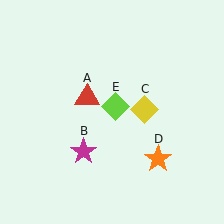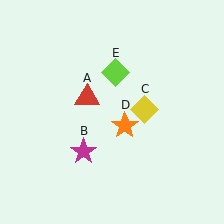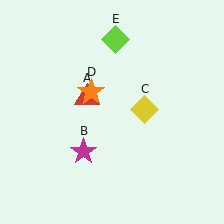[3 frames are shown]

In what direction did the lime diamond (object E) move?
The lime diamond (object E) moved up.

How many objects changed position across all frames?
2 objects changed position: orange star (object D), lime diamond (object E).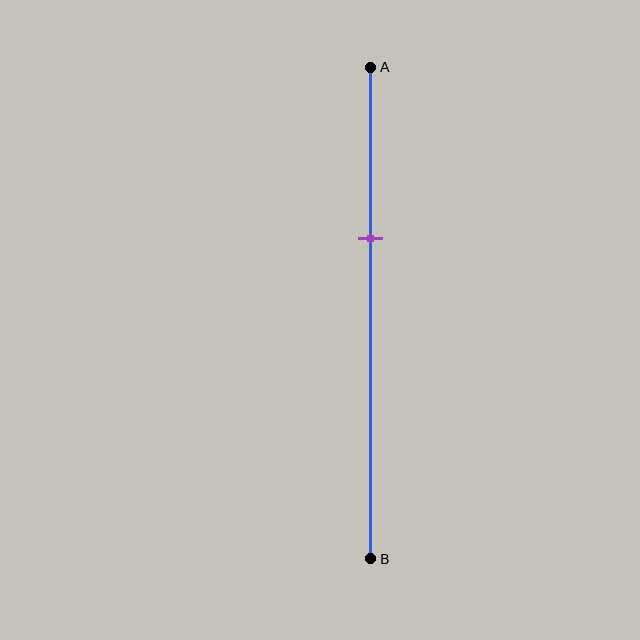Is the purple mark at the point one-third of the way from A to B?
Yes, the mark is approximately at the one-third point.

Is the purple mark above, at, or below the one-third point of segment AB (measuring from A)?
The purple mark is approximately at the one-third point of segment AB.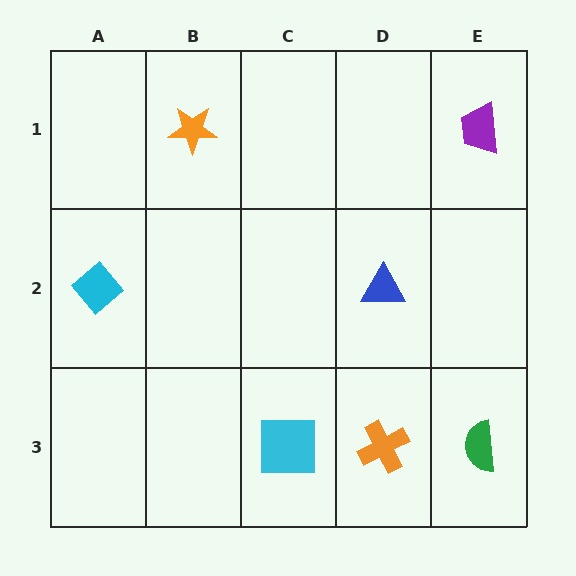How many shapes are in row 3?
3 shapes.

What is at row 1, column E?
A purple trapezoid.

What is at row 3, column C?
A cyan square.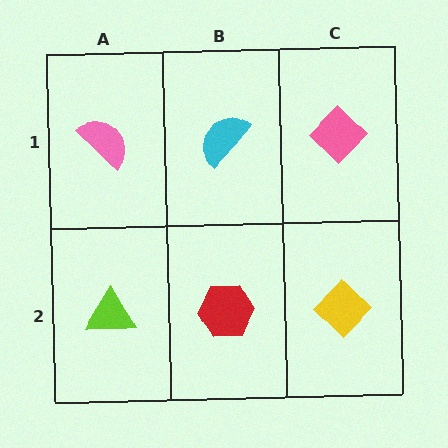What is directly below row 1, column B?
A red hexagon.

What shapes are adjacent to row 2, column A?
A pink semicircle (row 1, column A), a red hexagon (row 2, column B).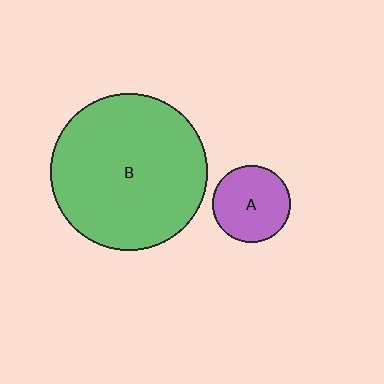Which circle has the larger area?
Circle B (green).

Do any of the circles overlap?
No, none of the circles overlap.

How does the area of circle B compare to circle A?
Approximately 4.1 times.